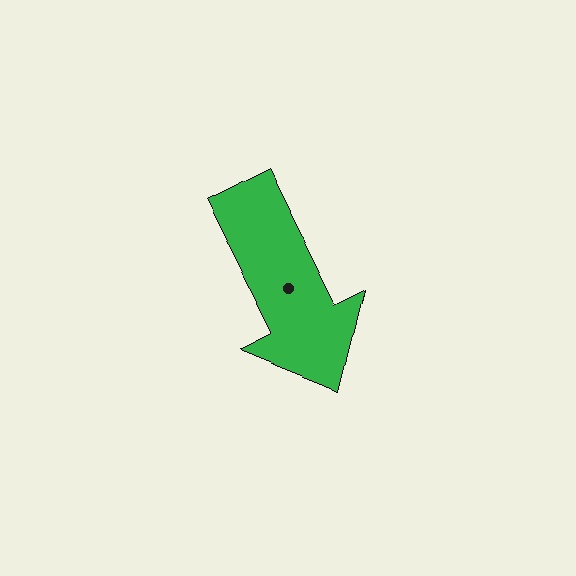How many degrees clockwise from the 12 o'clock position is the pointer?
Approximately 153 degrees.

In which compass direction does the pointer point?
Southeast.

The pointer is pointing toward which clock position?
Roughly 5 o'clock.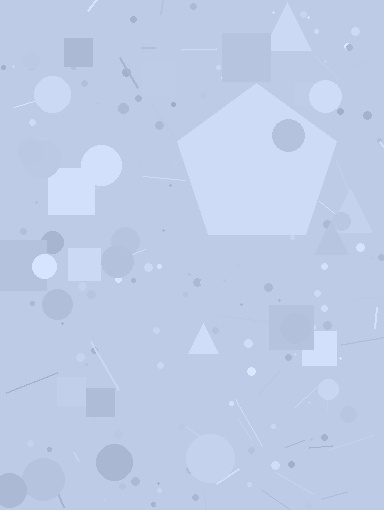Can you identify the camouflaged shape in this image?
The camouflaged shape is a pentagon.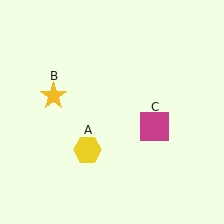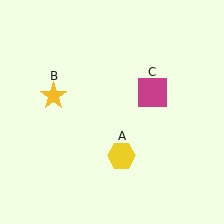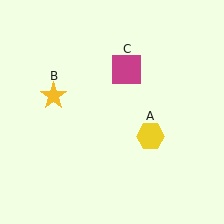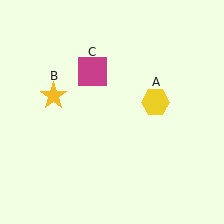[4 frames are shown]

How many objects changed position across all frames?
2 objects changed position: yellow hexagon (object A), magenta square (object C).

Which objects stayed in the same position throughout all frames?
Yellow star (object B) remained stationary.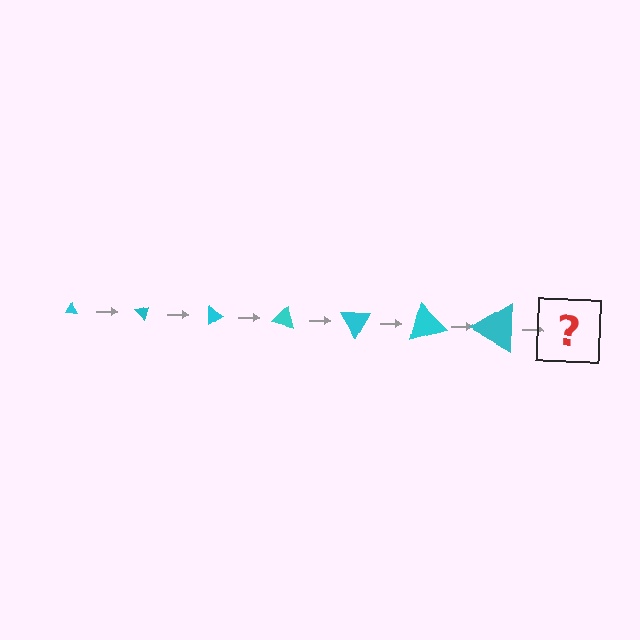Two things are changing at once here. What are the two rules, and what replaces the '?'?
The two rules are that the triangle grows larger each step and it rotates 45 degrees each step. The '?' should be a triangle, larger than the previous one and rotated 315 degrees from the start.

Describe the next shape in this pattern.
It should be a triangle, larger than the previous one and rotated 315 degrees from the start.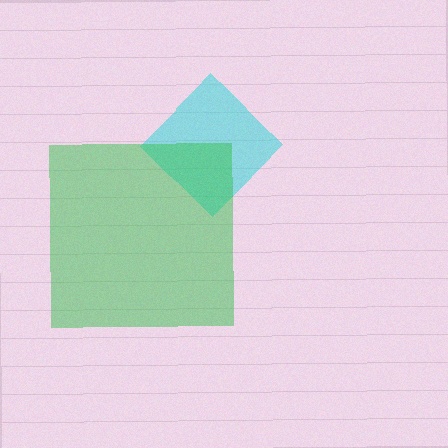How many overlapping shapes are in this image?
There are 2 overlapping shapes in the image.